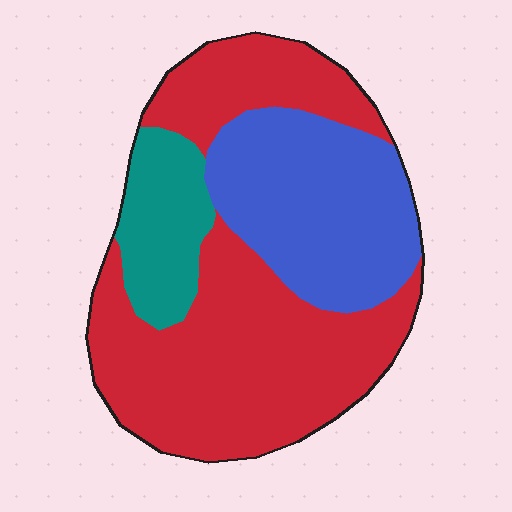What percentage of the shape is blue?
Blue takes up about one third (1/3) of the shape.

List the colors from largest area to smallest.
From largest to smallest: red, blue, teal.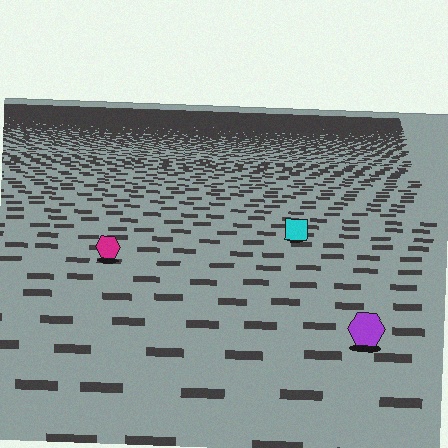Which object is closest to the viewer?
The purple hexagon is closest. The texture marks near it are larger and more spread out.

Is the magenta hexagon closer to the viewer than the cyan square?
Yes. The magenta hexagon is closer — you can tell from the texture gradient: the ground texture is coarser near it.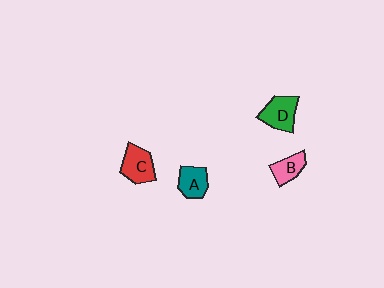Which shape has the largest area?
Shape D (green).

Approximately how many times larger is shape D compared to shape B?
Approximately 1.4 times.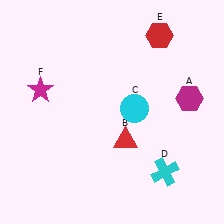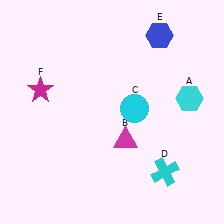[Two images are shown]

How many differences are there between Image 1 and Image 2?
There are 3 differences between the two images.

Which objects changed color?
A changed from magenta to cyan. B changed from red to magenta. E changed from red to blue.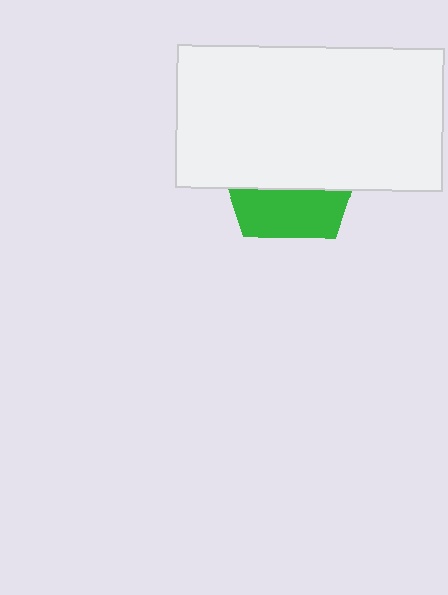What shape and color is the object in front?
The object in front is a white rectangle.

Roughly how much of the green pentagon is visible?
A small part of it is visible (roughly 35%).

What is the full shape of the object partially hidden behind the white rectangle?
The partially hidden object is a green pentagon.